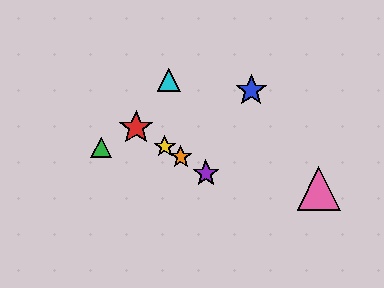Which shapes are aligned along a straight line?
The red star, the yellow star, the purple star, the orange star are aligned along a straight line.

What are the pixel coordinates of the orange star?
The orange star is at (181, 157).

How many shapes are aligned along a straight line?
4 shapes (the red star, the yellow star, the purple star, the orange star) are aligned along a straight line.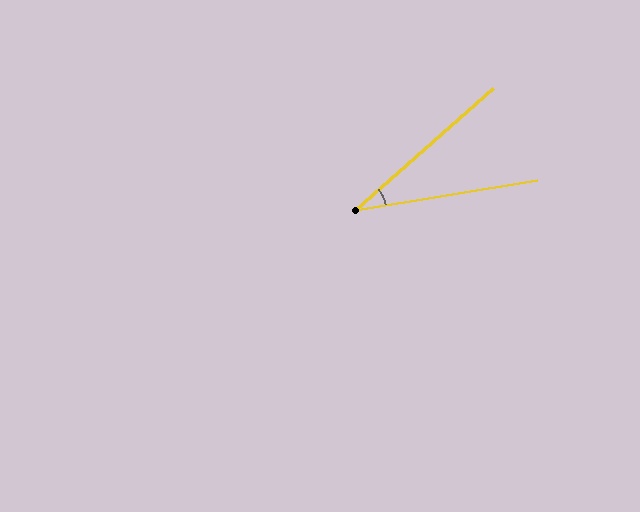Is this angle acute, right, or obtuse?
It is acute.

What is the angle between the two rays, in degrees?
Approximately 32 degrees.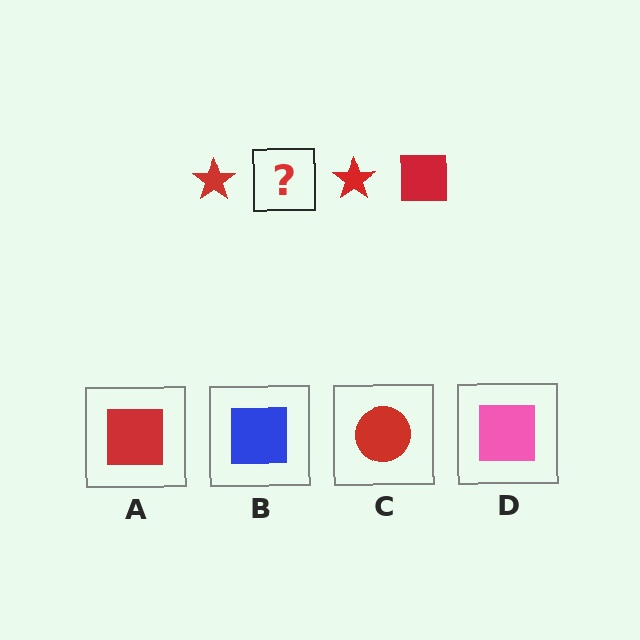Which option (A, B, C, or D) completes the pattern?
A.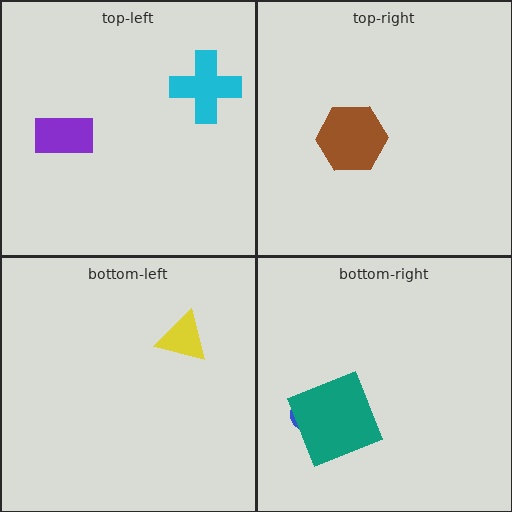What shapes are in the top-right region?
The brown hexagon.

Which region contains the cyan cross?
The top-left region.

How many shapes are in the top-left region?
2.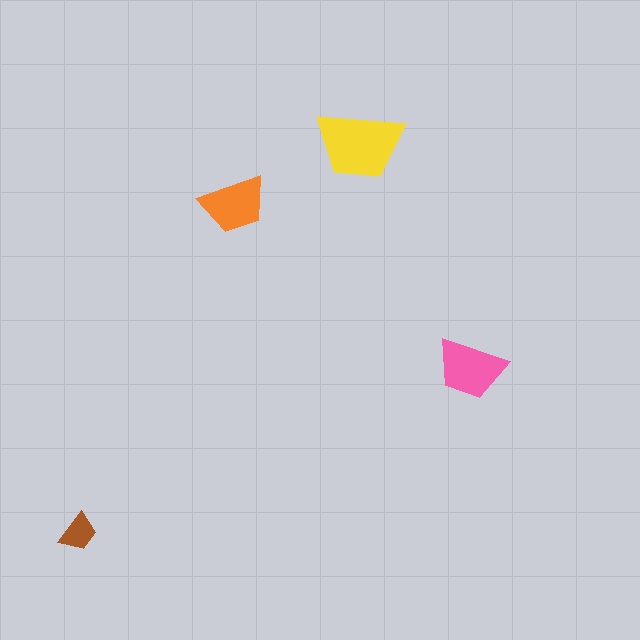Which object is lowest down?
The brown trapezoid is bottommost.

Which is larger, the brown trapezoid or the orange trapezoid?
The orange one.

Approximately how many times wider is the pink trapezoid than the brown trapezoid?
About 2 times wider.